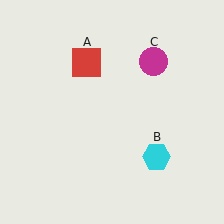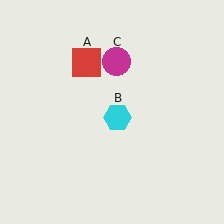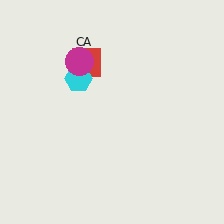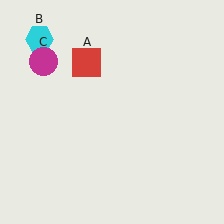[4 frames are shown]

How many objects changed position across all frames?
2 objects changed position: cyan hexagon (object B), magenta circle (object C).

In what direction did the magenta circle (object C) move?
The magenta circle (object C) moved left.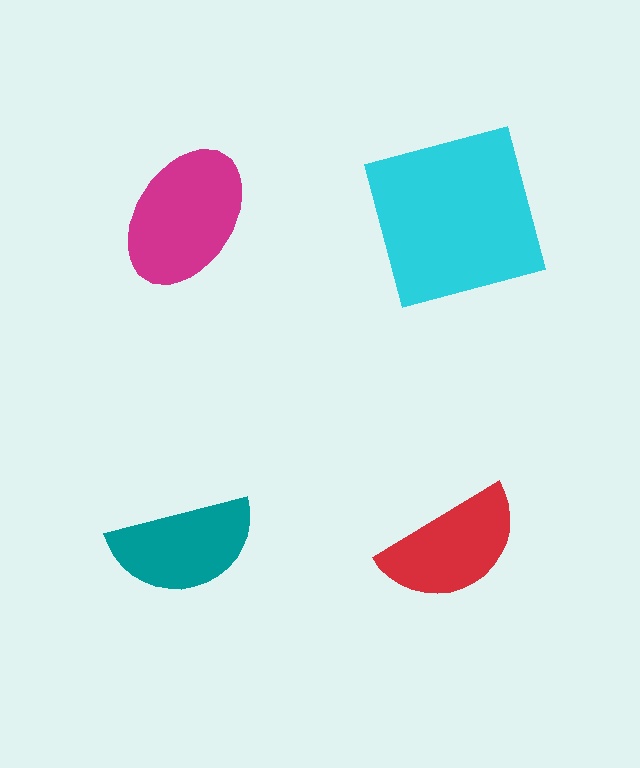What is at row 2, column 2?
A red semicircle.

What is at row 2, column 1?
A teal semicircle.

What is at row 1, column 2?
A cyan square.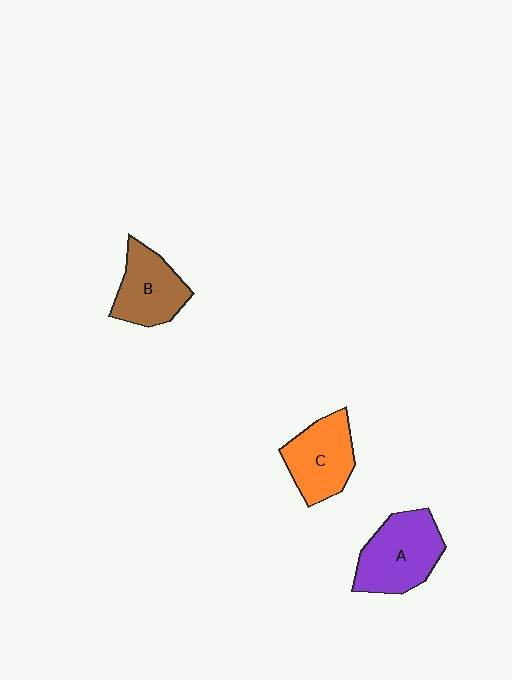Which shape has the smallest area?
Shape B (brown).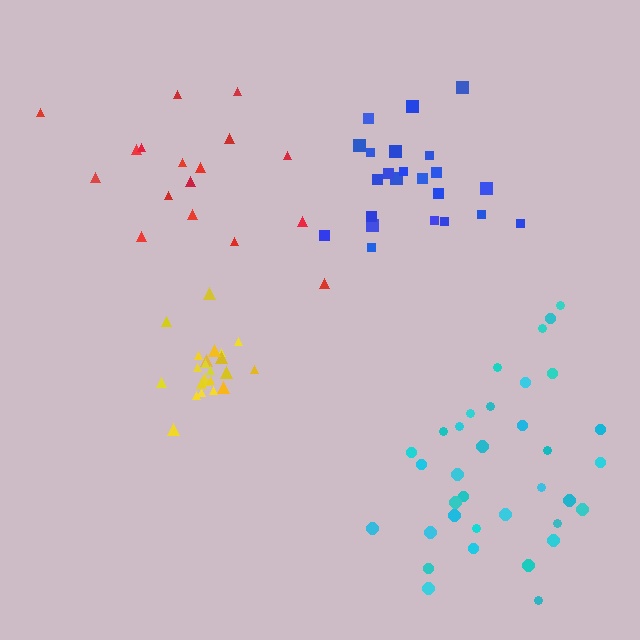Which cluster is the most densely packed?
Yellow.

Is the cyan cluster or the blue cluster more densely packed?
Blue.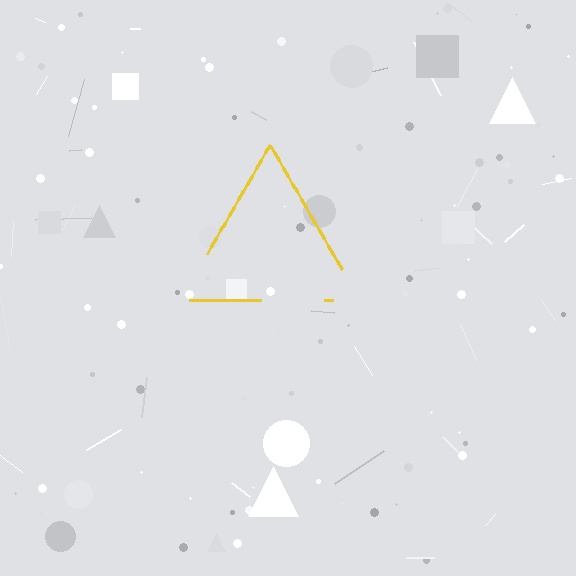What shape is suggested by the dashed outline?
The dashed outline suggests a triangle.